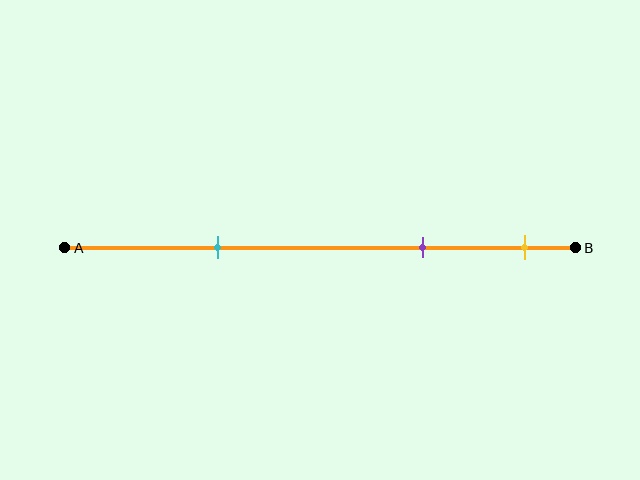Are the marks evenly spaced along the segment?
No, the marks are not evenly spaced.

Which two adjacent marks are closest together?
The purple and yellow marks are the closest adjacent pair.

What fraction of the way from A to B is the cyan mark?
The cyan mark is approximately 30% (0.3) of the way from A to B.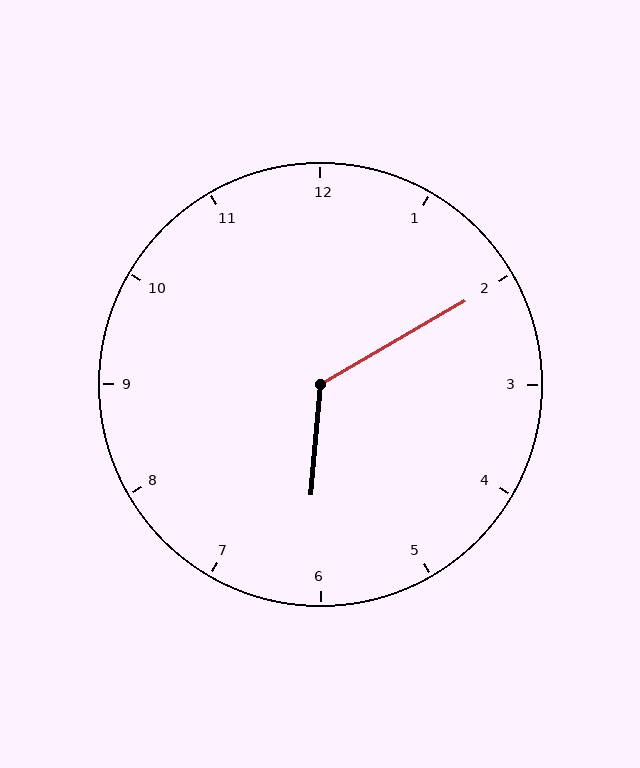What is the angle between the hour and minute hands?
Approximately 125 degrees.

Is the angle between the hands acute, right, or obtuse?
It is obtuse.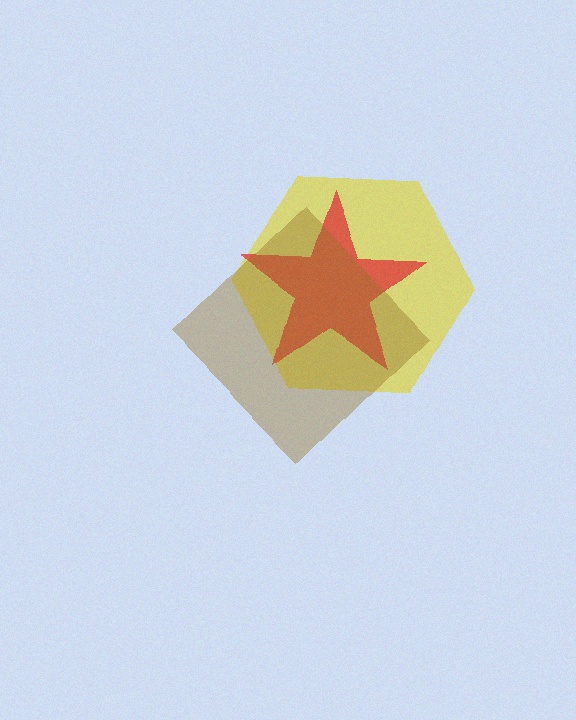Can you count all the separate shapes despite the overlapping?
Yes, there are 3 separate shapes.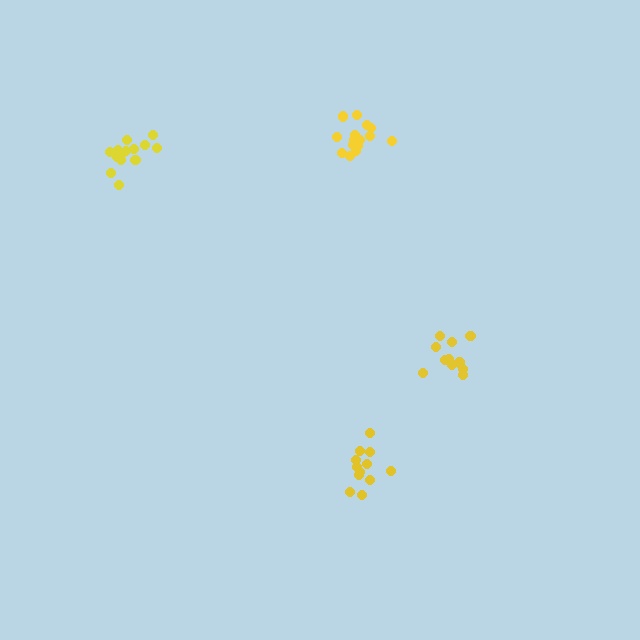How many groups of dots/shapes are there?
There are 4 groups.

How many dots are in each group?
Group 1: 14 dots, Group 2: 11 dots, Group 3: 12 dots, Group 4: 15 dots (52 total).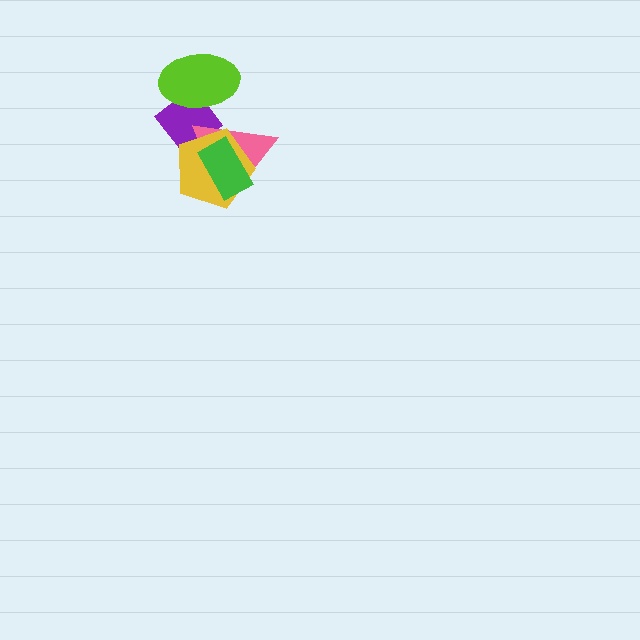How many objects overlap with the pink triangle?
3 objects overlap with the pink triangle.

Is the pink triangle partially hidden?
Yes, it is partially covered by another shape.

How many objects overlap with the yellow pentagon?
3 objects overlap with the yellow pentagon.